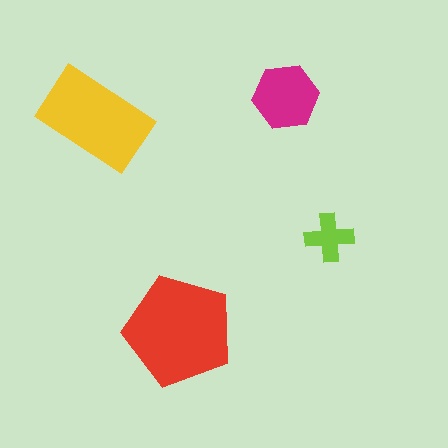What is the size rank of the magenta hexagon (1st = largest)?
3rd.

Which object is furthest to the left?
The yellow rectangle is leftmost.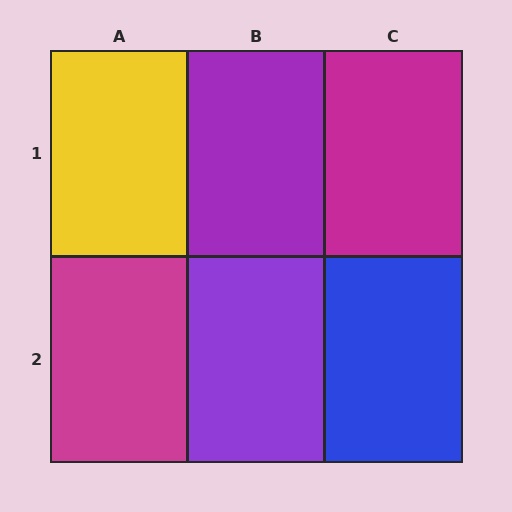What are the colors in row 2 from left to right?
Magenta, purple, blue.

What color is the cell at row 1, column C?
Magenta.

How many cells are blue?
1 cell is blue.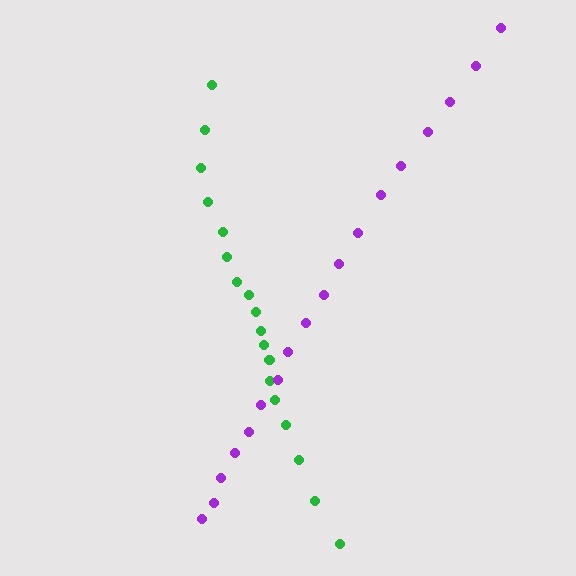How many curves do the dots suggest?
There are 2 distinct paths.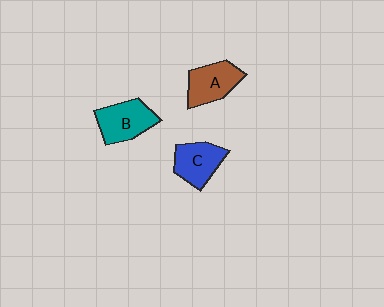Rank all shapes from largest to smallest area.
From largest to smallest: B (teal), A (brown), C (blue).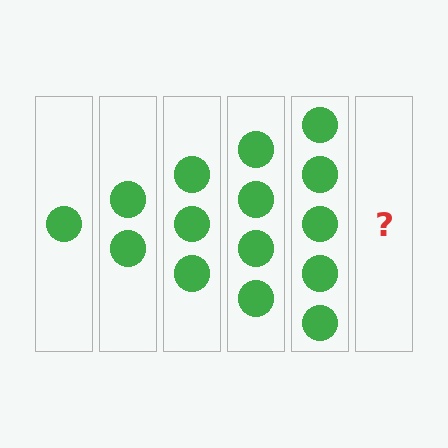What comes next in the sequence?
The next element should be 6 circles.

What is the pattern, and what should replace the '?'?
The pattern is that each step adds one more circle. The '?' should be 6 circles.